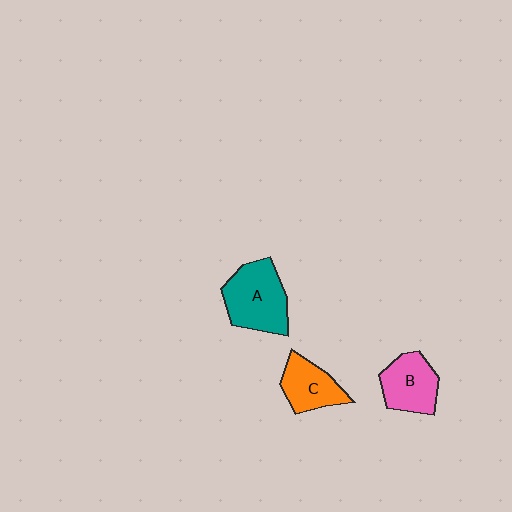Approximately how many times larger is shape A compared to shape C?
Approximately 1.5 times.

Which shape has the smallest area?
Shape C (orange).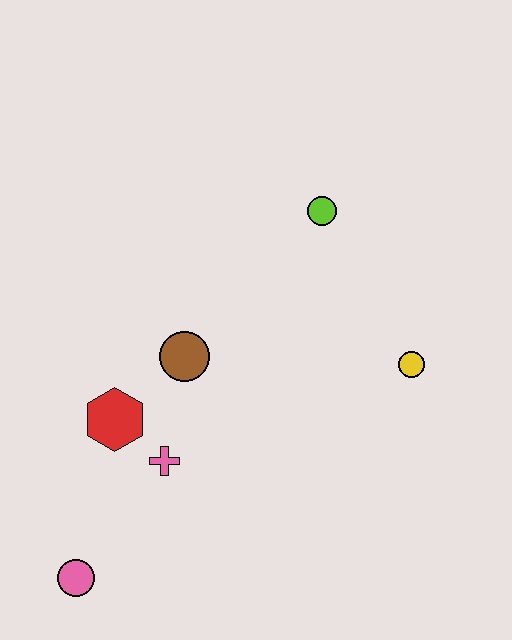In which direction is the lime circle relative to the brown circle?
The lime circle is above the brown circle.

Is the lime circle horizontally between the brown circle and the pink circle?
No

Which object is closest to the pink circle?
The pink cross is closest to the pink circle.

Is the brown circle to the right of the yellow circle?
No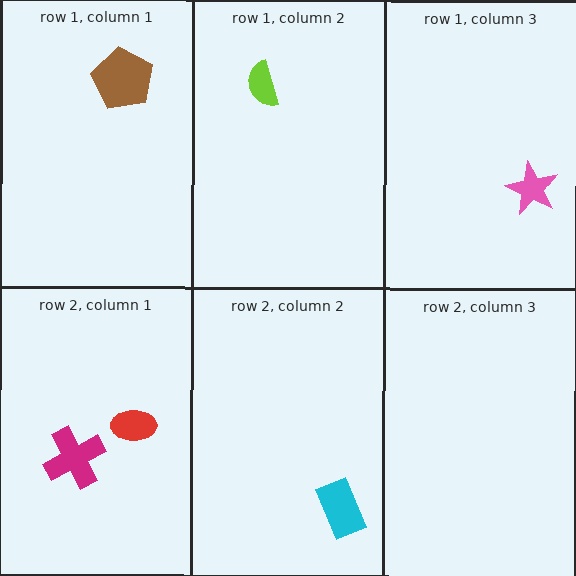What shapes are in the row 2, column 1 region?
The red ellipse, the magenta cross.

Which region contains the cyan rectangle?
The row 2, column 2 region.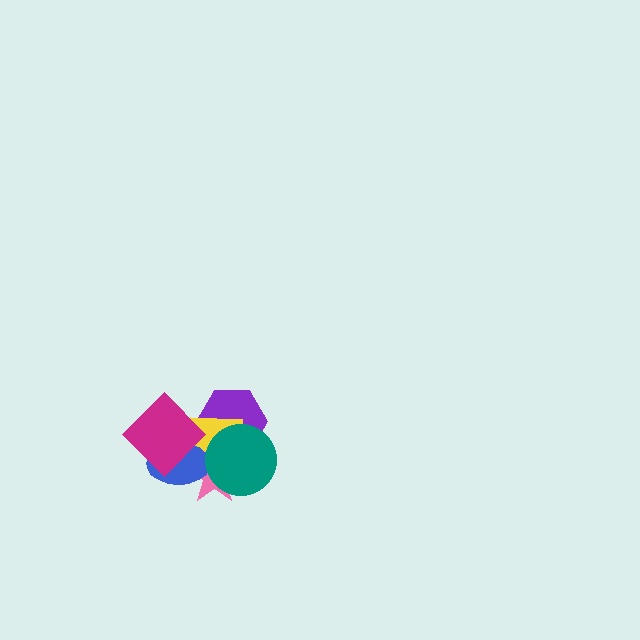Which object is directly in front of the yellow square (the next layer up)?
The pink star is directly in front of the yellow square.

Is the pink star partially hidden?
Yes, it is partially covered by another shape.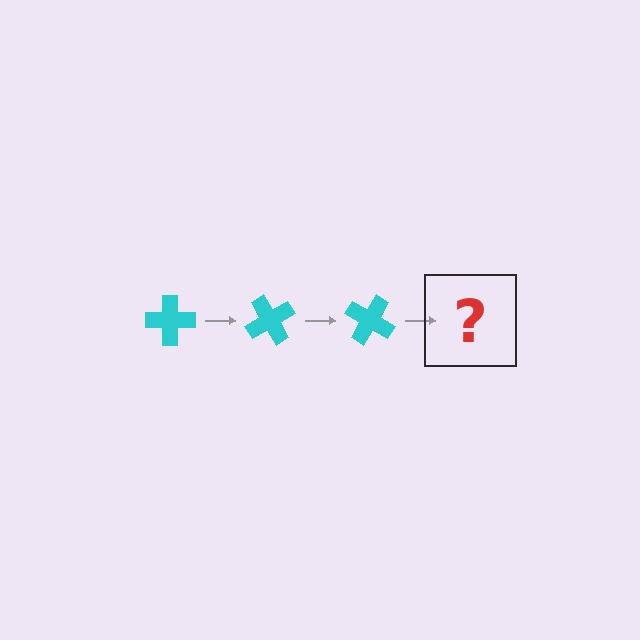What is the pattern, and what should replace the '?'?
The pattern is that the cross rotates 60 degrees each step. The '?' should be a cyan cross rotated 180 degrees.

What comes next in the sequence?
The next element should be a cyan cross rotated 180 degrees.